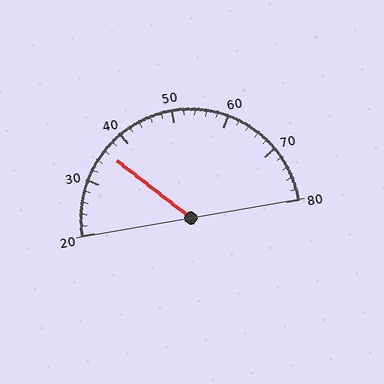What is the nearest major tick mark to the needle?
The nearest major tick mark is 40.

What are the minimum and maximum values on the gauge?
The gauge ranges from 20 to 80.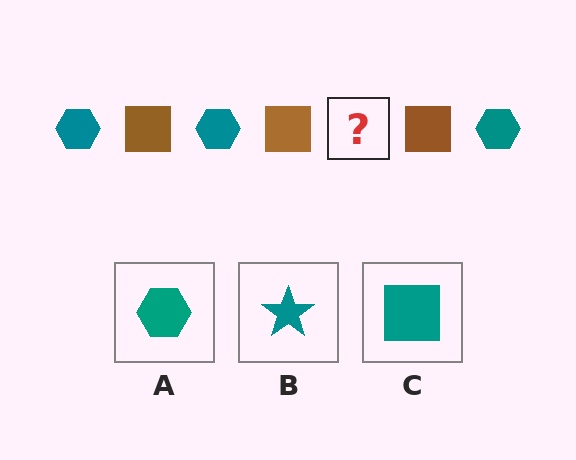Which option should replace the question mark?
Option A.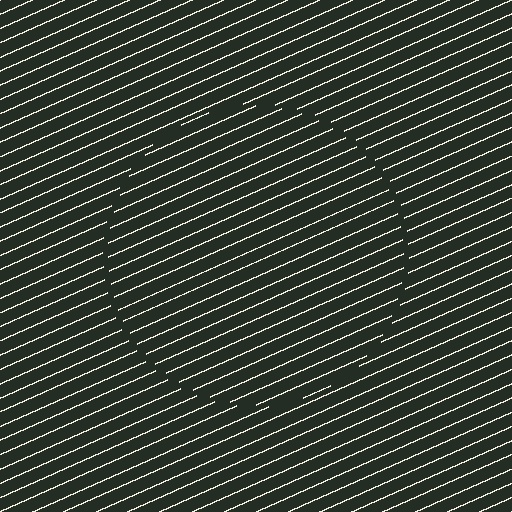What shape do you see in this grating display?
An illusory circle. The interior of the shape contains the same grating, shifted by half a period — the contour is defined by the phase discontinuity where line-ends from the inner and outer gratings abut.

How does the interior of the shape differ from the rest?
The interior of the shape contains the same grating, shifted by half a period — the contour is defined by the phase discontinuity where line-ends from the inner and outer gratings abut.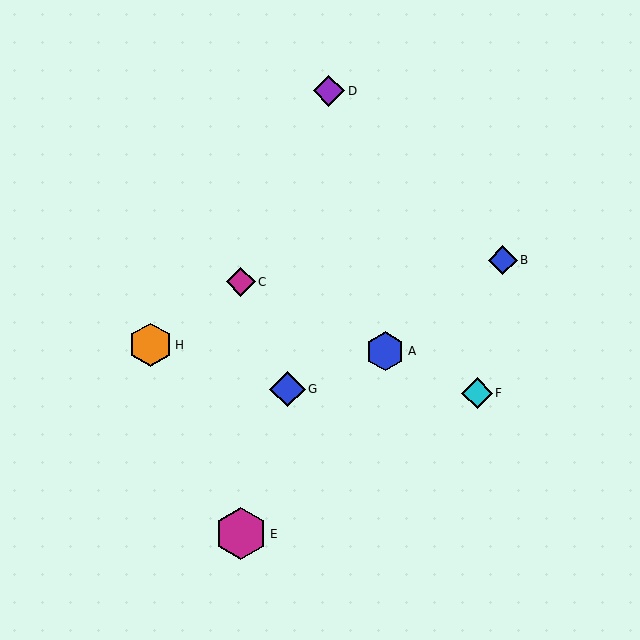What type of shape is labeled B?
Shape B is a blue diamond.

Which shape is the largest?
The magenta hexagon (labeled E) is the largest.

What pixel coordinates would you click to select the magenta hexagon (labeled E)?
Click at (241, 534) to select the magenta hexagon E.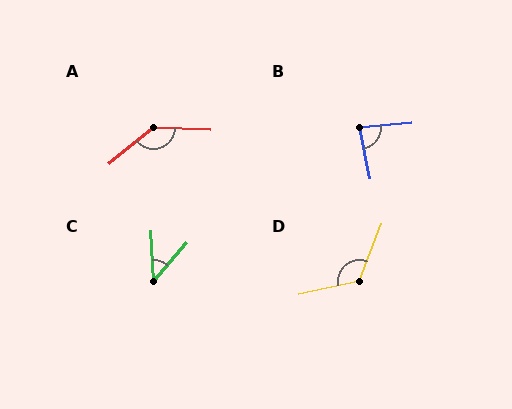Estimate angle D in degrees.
Approximately 123 degrees.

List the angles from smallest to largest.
C (43°), B (83°), D (123°), A (138°).